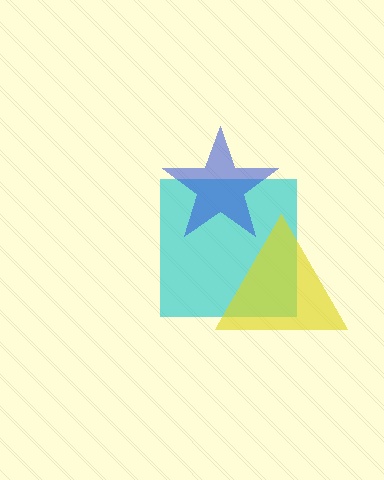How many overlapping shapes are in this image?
There are 3 overlapping shapes in the image.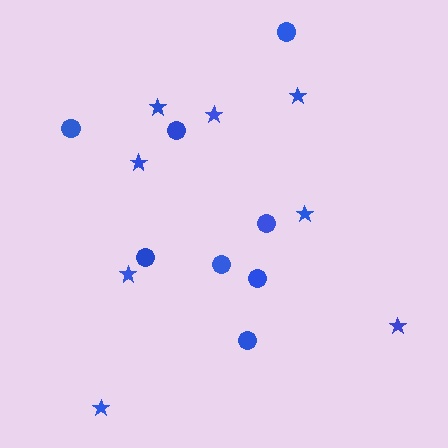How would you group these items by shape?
There are 2 groups: one group of circles (8) and one group of stars (8).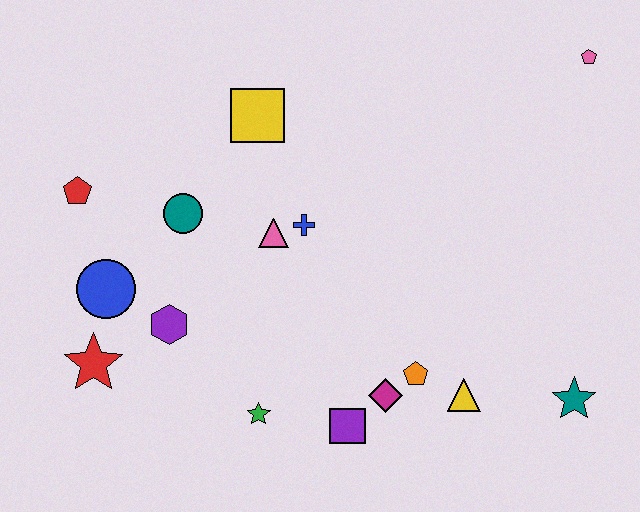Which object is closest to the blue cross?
The pink triangle is closest to the blue cross.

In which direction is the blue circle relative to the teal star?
The blue circle is to the left of the teal star.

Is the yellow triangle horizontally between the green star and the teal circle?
No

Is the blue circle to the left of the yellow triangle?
Yes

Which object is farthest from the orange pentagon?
The red pentagon is farthest from the orange pentagon.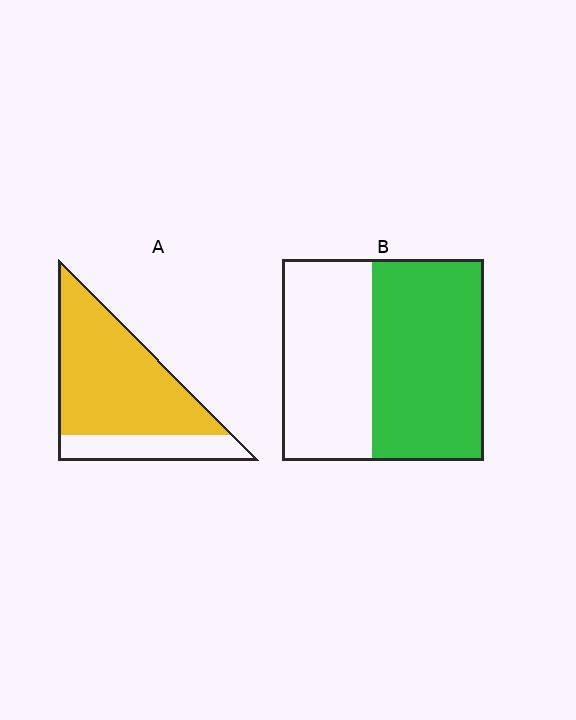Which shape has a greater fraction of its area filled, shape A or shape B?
Shape A.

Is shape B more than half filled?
Yes.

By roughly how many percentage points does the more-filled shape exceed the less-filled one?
By roughly 20 percentage points (A over B).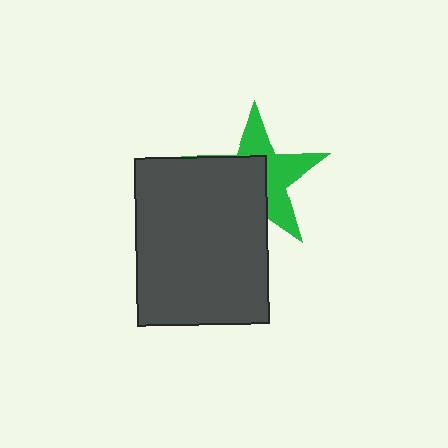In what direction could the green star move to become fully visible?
The green star could move toward the upper-right. That would shift it out from behind the dark gray rectangle entirely.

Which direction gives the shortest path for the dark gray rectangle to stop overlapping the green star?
Moving toward the lower-left gives the shortest separation.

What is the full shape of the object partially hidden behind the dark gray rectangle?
The partially hidden object is a green star.